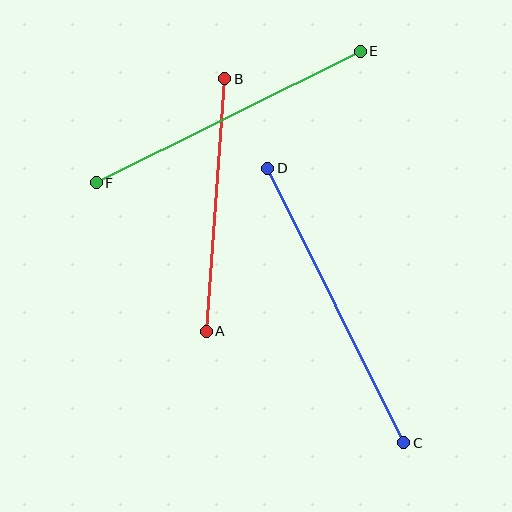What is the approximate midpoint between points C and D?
The midpoint is at approximately (336, 305) pixels.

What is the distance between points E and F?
The distance is approximately 295 pixels.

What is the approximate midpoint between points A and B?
The midpoint is at approximately (215, 205) pixels.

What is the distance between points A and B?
The distance is approximately 253 pixels.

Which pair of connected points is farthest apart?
Points C and D are farthest apart.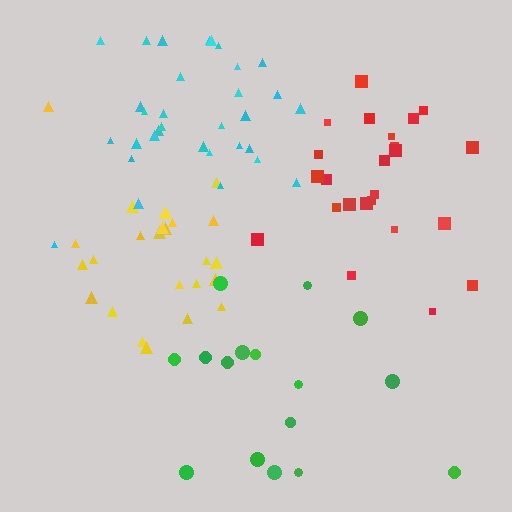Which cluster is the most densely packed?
Cyan.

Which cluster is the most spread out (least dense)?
Green.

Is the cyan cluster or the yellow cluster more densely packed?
Cyan.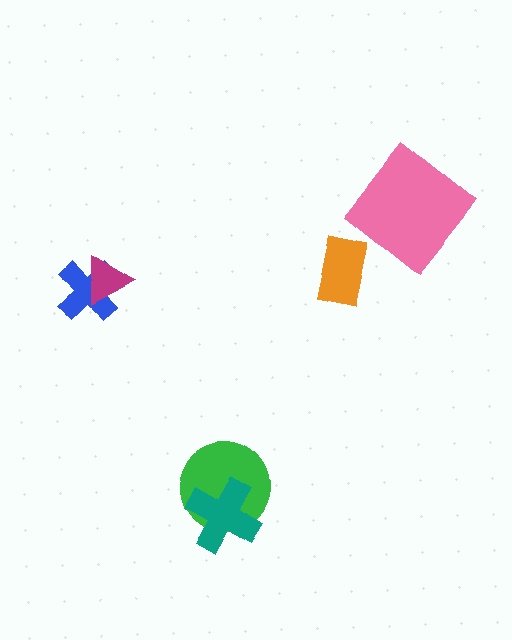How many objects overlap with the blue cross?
1 object overlaps with the blue cross.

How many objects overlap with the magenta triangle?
1 object overlaps with the magenta triangle.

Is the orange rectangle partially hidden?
No, no other shape covers it.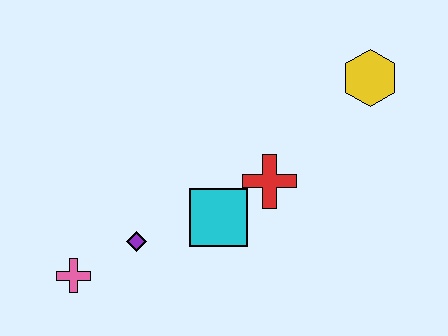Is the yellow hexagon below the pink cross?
No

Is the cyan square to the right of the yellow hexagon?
No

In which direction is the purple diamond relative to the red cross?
The purple diamond is to the left of the red cross.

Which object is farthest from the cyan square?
The yellow hexagon is farthest from the cyan square.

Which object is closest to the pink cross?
The purple diamond is closest to the pink cross.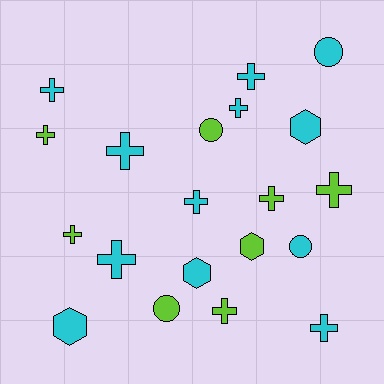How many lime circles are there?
There are 2 lime circles.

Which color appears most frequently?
Cyan, with 12 objects.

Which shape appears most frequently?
Cross, with 12 objects.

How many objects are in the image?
There are 20 objects.